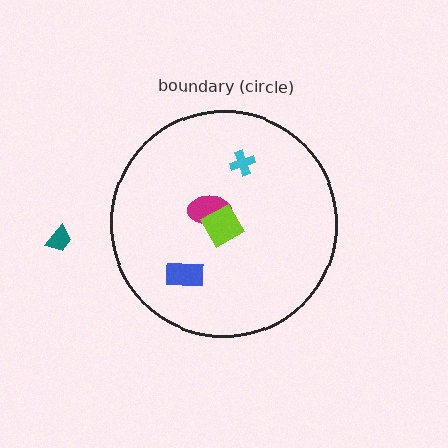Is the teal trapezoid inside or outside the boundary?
Outside.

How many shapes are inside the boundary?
4 inside, 1 outside.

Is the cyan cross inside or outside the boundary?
Inside.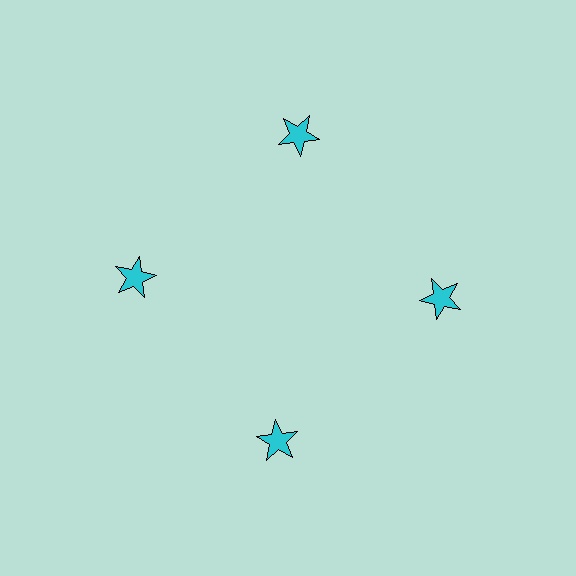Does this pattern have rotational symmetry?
Yes, this pattern has 4-fold rotational symmetry. It looks the same after rotating 90 degrees around the center.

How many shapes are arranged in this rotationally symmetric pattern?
There are 4 shapes, arranged in 4 groups of 1.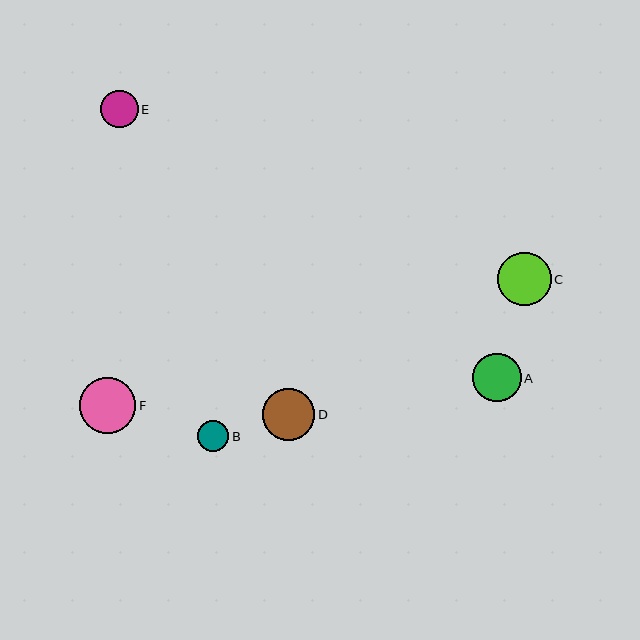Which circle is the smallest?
Circle B is the smallest with a size of approximately 31 pixels.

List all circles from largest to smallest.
From largest to smallest: F, C, D, A, E, B.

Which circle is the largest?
Circle F is the largest with a size of approximately 56 pixels.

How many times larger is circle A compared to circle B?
Circle A is approximately 1.5 times the size of circle B.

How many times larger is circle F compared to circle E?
Circle F is approximately 1.5 times the size of circle E.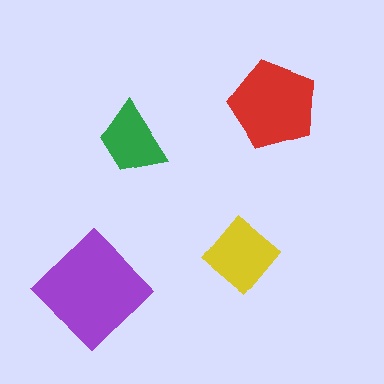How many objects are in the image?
There are 4 objects in the image.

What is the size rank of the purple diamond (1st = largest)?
1st.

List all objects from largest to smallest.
The purple diamond, the red pentagon, the yellow diamond, the green trapezoid.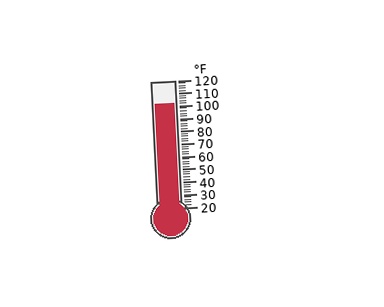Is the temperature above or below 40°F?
The temperature is above 40°F.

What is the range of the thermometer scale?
The thermometer scale ranges from 20°F to 120°F.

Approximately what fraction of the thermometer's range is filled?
The thermometer is filled to approximately 80% of its range.